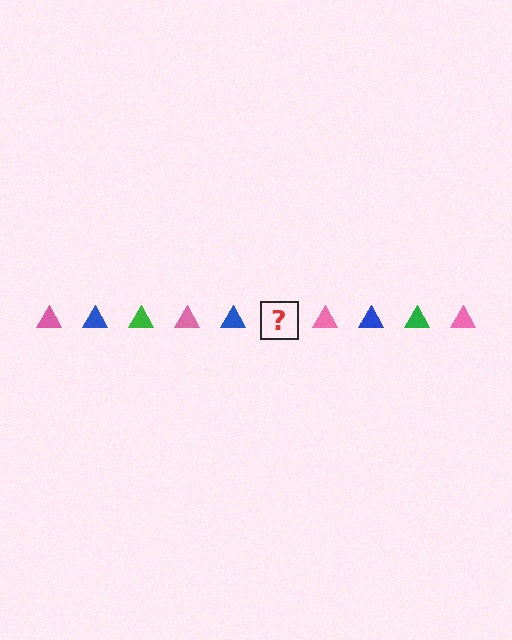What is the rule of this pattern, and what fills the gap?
The rule is that the pattern cycles through pink, blue, green triangles. The gap should be filled with a green triangle.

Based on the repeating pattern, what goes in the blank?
The blank should be a green triangle.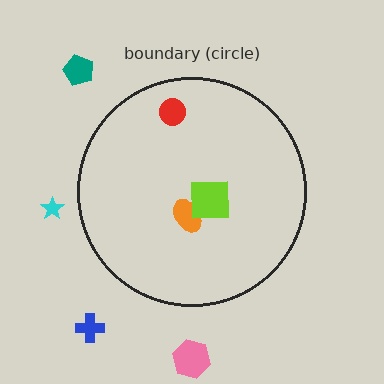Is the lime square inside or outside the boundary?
Inside.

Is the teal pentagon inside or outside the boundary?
Outside.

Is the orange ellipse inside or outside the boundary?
Inside.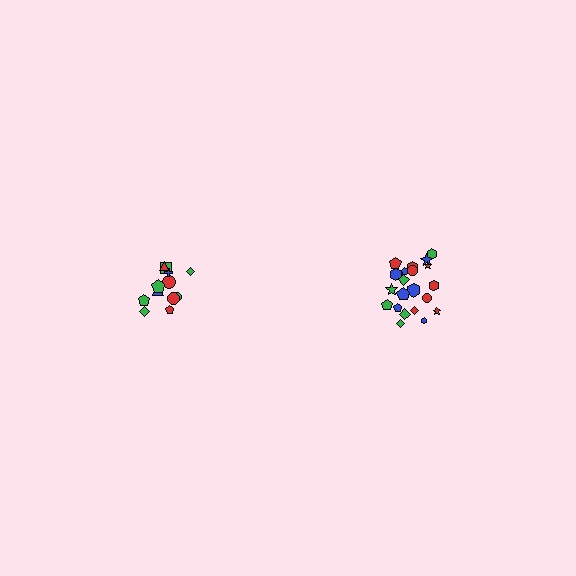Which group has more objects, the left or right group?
The right group.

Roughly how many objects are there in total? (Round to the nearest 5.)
Roughly 35 objects in total.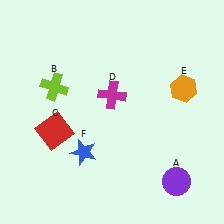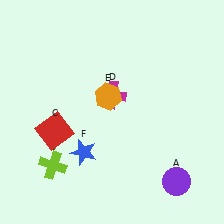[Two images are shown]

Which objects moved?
The objects that moved are: the lime cross (B), the orange hexagon (E).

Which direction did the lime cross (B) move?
The lime cross (B) moved down.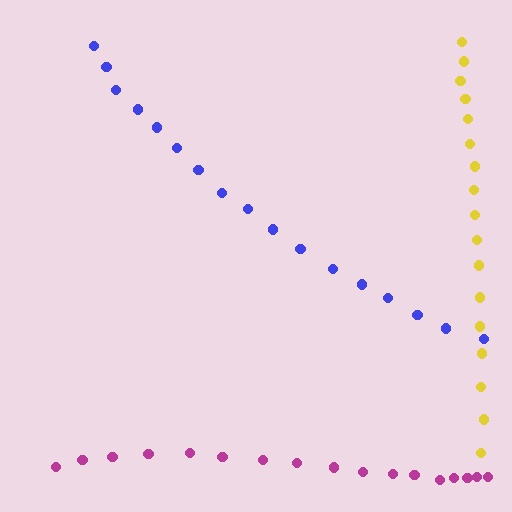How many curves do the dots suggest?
There are 3 distinct paths.